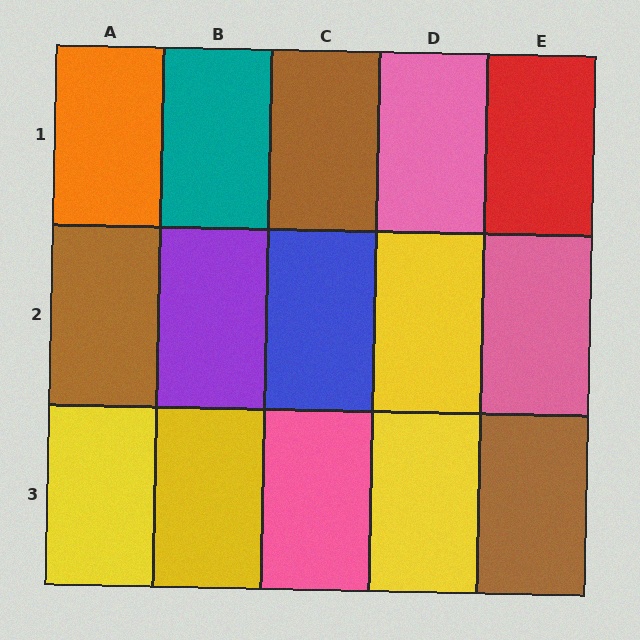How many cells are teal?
1 cell is teal.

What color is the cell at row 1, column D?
Pink.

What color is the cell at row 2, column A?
Brown.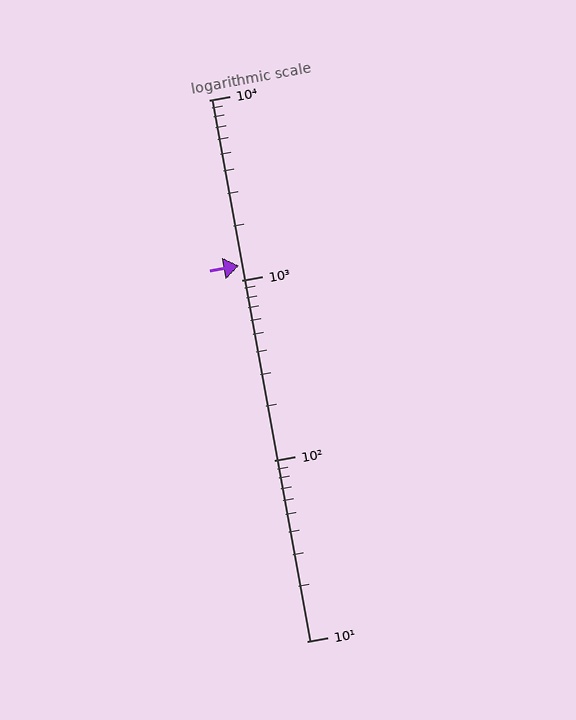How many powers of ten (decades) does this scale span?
The scale spans 3 decades, from 10 to 10000.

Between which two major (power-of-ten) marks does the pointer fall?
The pointer is between 1000 and 10000.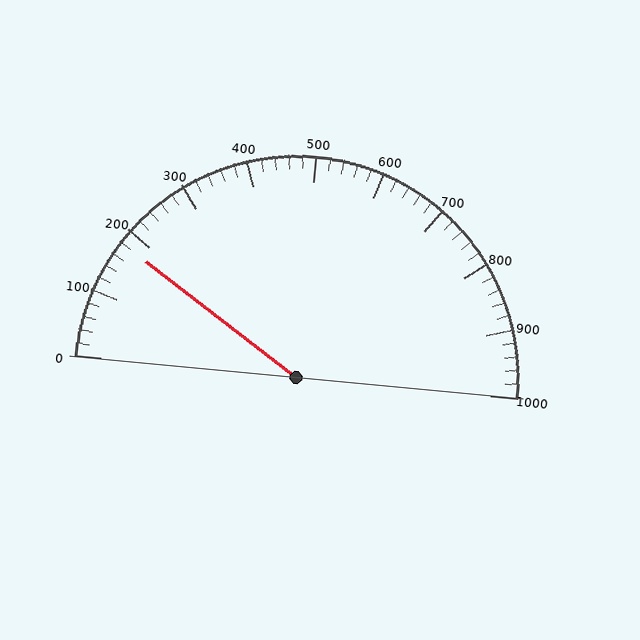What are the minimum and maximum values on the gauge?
The gauge ranges from 0 to 1000.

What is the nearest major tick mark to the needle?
The nearest major tick mark is 200.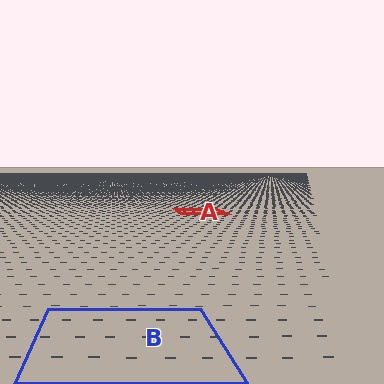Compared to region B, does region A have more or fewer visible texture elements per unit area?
Region A has more texture elements per unit area — they are packed more densely because it is farther away.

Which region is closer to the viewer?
Region B is closer. The texture elements there are larger and more spread out.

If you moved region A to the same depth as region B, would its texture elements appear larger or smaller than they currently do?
They would appear larger. At a closer depth, the same texture elements are projected at a bigger on-screen size.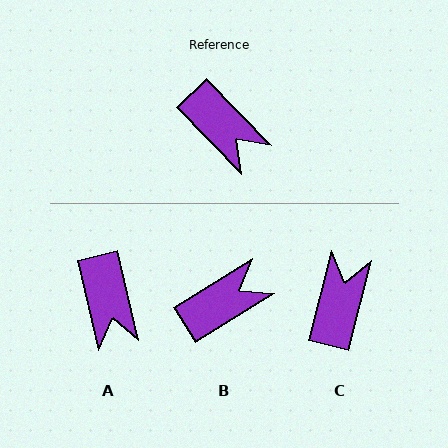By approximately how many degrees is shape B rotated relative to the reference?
Approximately 78 degrees counter-clockwise.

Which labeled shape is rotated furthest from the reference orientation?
C, about 121 degrees away.